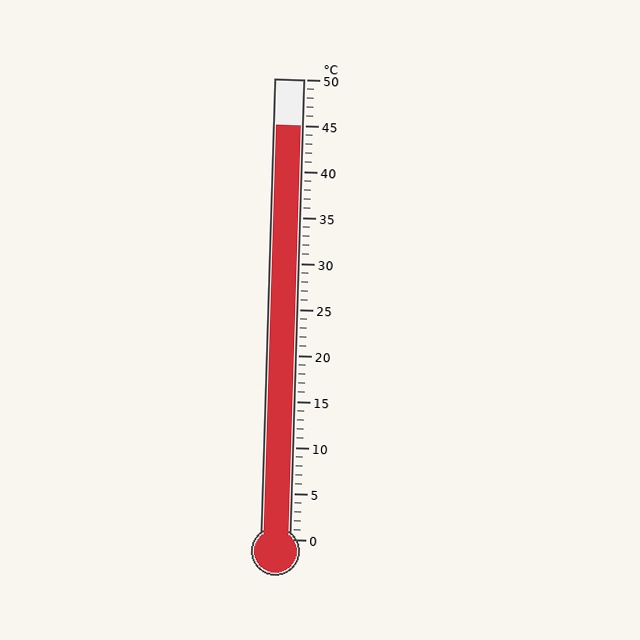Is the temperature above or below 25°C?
The temperature is above 25°C.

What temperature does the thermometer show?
The thermometer shows approximately 45°C.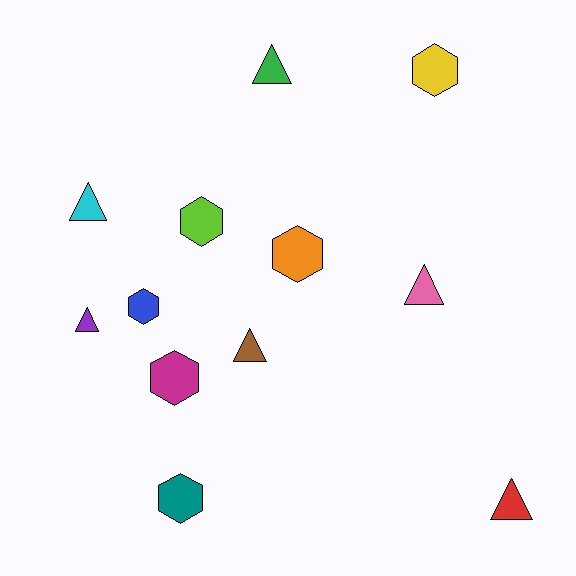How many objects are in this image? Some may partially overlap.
There are 12 objects.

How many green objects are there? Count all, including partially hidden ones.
There is 1 green object.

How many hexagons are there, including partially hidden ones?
There are 6 hexagons.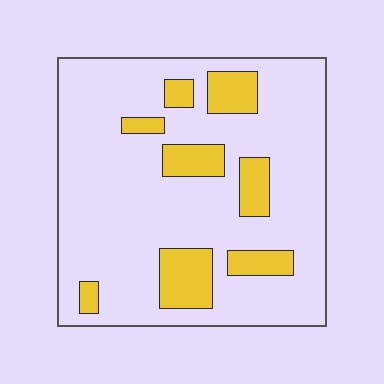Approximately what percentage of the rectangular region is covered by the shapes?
Approximately 20%.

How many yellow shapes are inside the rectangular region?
8.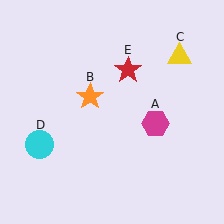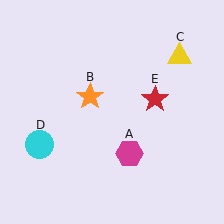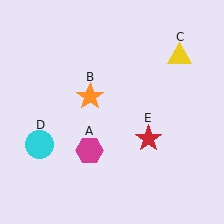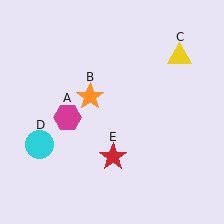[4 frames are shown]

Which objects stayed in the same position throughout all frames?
Orange star (object B) and yellow triangle (object C) and cyan circle (object D) remained stationary.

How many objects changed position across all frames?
2 objects changed position: magenta hexagon (object A), red star (object E).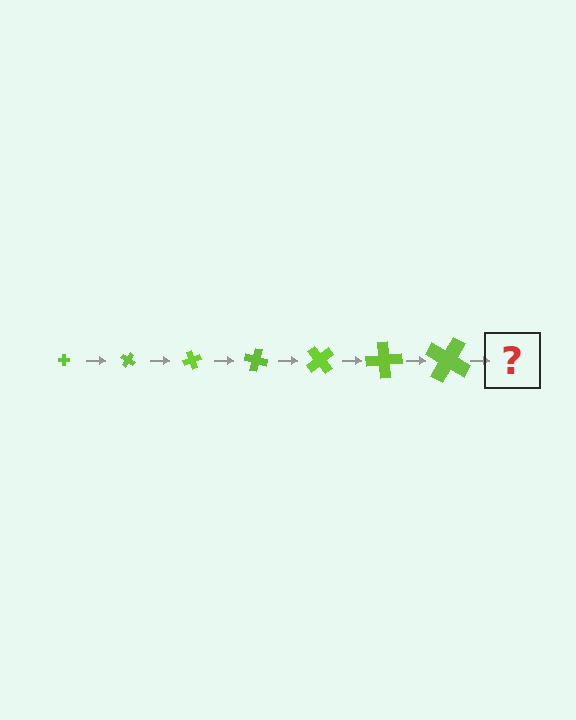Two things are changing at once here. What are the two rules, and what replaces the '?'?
The two rules are that the cross grows larger each step and it rotates 35 degrees each step. The '?' should be a cross, larger than the previous one and rotated 245 degrees from the start.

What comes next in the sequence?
The next element should be a cross, larger than the previous one and rotated 245 degrees from the start.